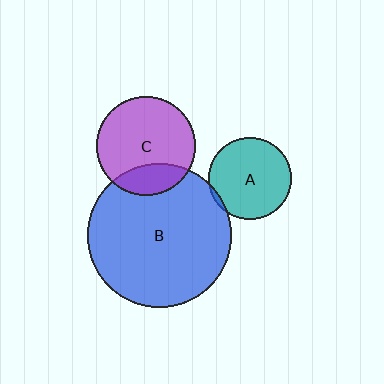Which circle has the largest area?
Circle B (blue).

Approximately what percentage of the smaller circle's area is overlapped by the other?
Approximately 20%.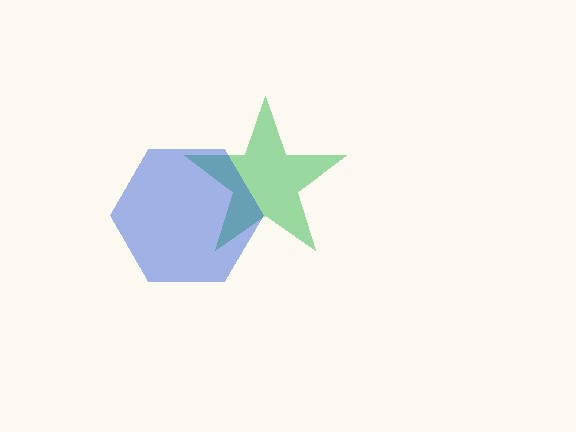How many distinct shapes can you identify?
There are 2 distinct shapes: a green star, a blue hexagon.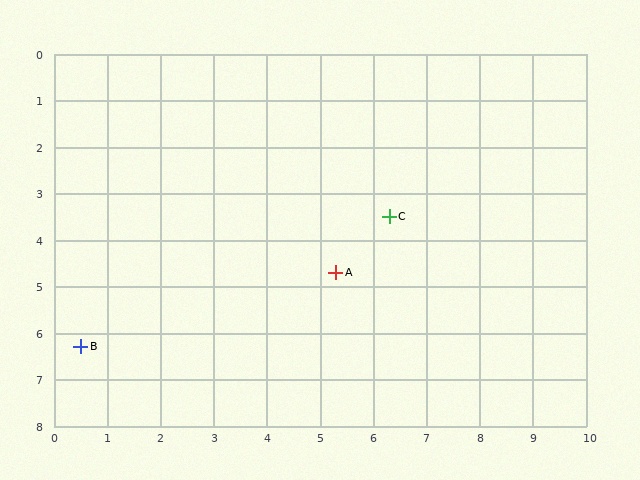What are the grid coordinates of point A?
Point A is at approximately (5.3, 4.7).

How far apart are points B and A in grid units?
Points B and A are about 5.1 grid units apart.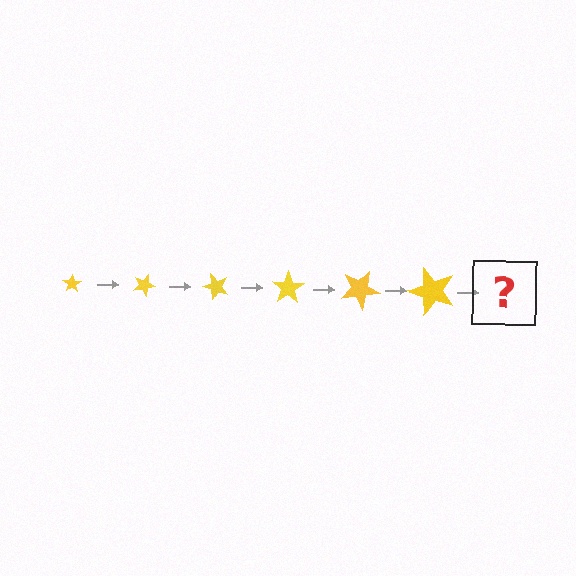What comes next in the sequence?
The next element should be a star, larger than the previous one and rotated 150 degrees from the start.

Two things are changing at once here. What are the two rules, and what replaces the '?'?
The two rules are that the star grows larger each step and it rotates 25 degrees each step. The '?' should be a star, larger than the previous one and rotated 150 degrees from the start.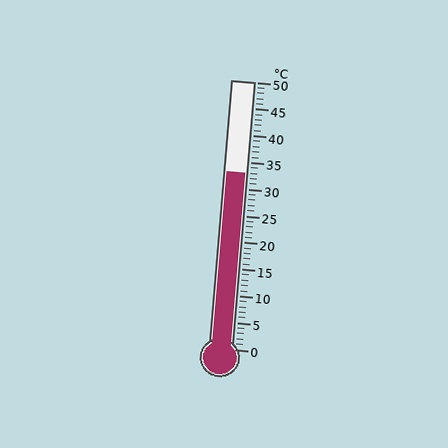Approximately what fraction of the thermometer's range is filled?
The thermometer is filled to approximately 65% of its range.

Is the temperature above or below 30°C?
The temperature is above 30°C.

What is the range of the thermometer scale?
The thermometer scale ranges from 0°C to 50°C.